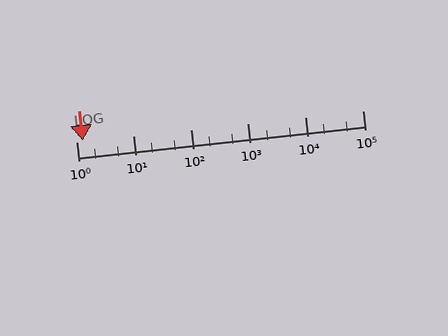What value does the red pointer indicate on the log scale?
The pointer indicates approximately 1.3.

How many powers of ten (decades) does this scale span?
The scale spans 5 decades, from 1 to 100000.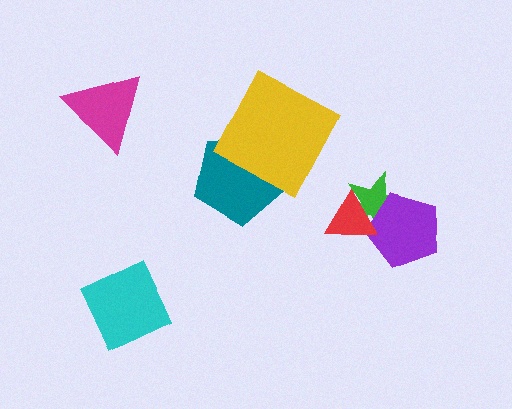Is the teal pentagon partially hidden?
Yes, it is partially covered by another shape.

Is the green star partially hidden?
Yes, it is partially covered by another shape.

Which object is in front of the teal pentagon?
The yellow square is in front of the teal pentagon.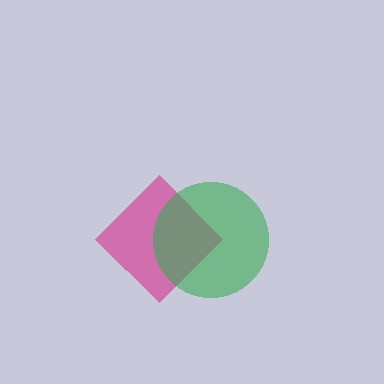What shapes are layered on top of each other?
The layered shapes are: a magenta diamond, a green circle.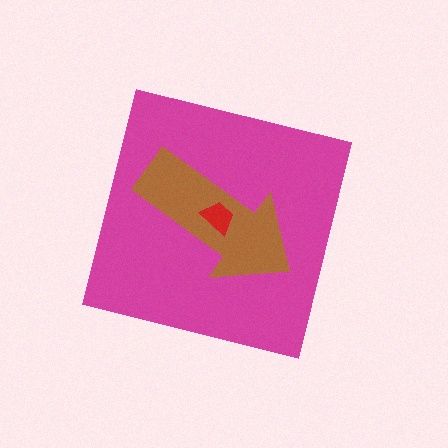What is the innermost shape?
The red trapezoid.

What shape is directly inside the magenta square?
The brown arrow.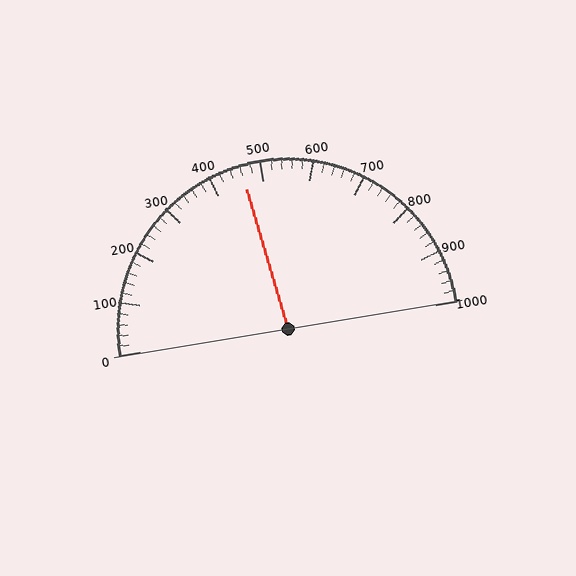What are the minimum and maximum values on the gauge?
The gauge ranges from 0 to 1000.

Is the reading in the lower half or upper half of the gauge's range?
The reading is in the lower half of the range (0 to 1000).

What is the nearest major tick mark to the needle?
The nearest major tick mark is 500.